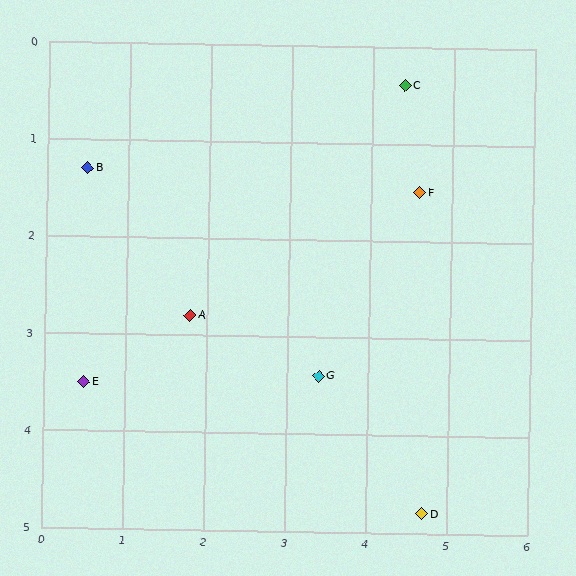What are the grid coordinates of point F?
Point F is at approximately (4.6, 1.5).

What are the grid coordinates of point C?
Point C is at approximately (4.4, 0.4).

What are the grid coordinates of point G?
Point G is at approximately (3.4, 3.4).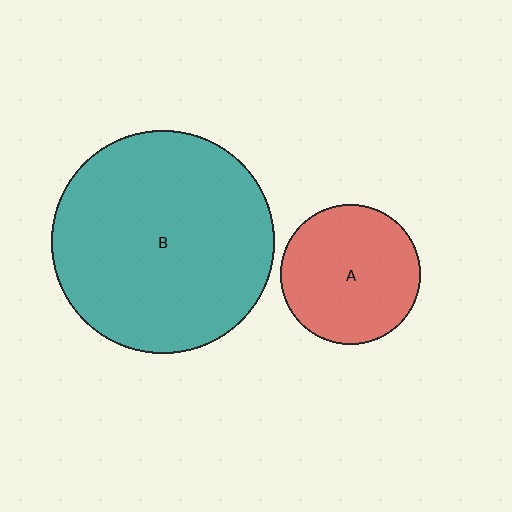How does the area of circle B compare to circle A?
Approximately 2.5 times.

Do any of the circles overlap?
No, none of the circles overlap.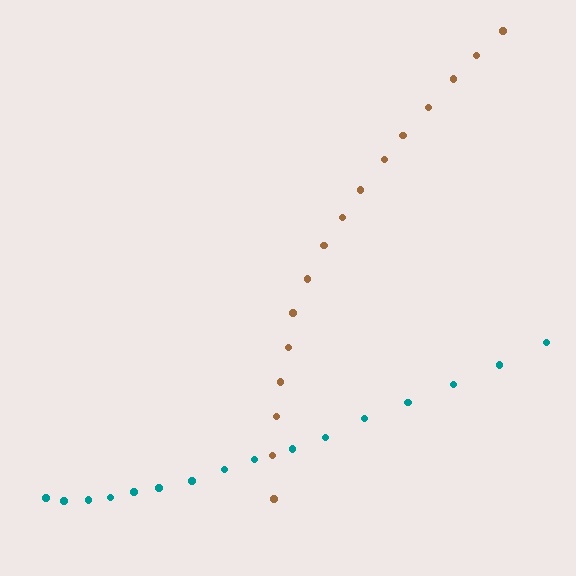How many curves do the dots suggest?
There are 2 distinct paths.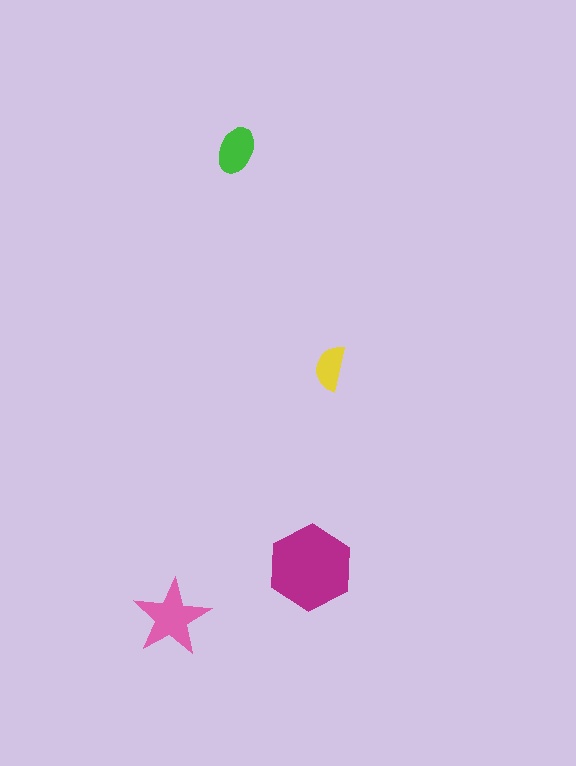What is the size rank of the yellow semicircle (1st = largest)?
4th.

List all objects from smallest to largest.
The yellow semicircle, the green ellipse, the pink star, the magenta hexagon.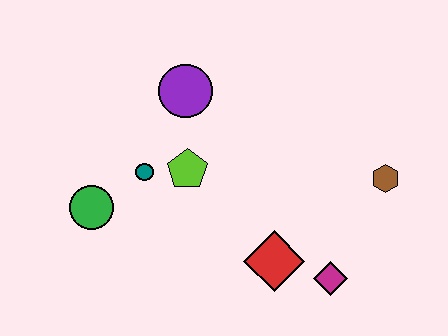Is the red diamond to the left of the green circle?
No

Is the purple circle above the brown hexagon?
Yes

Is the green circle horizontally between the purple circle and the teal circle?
No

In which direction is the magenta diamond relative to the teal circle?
The magenta diamond is to the right of the teal circle.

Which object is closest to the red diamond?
The magenta diamond is closest to the red diamond.